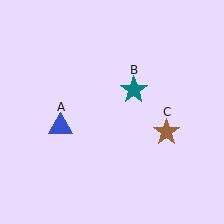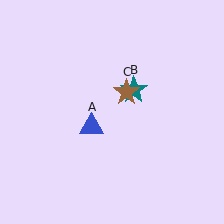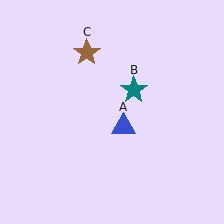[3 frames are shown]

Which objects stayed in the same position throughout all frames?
Teal star (object B) remained stationary.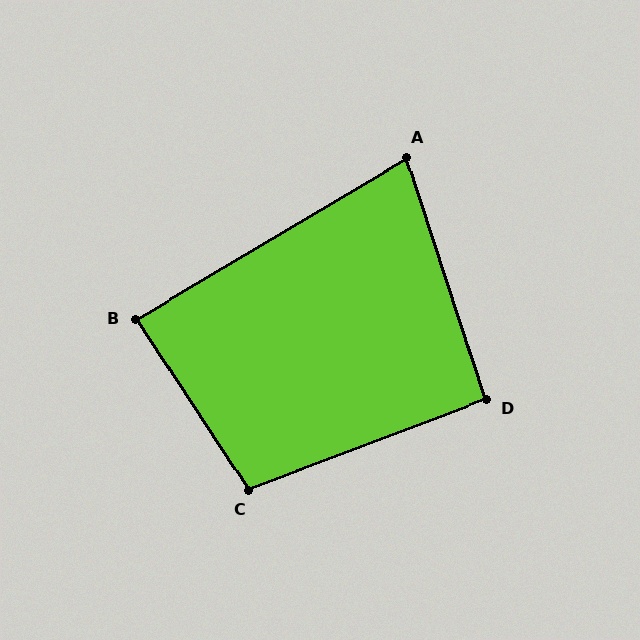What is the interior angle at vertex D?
Approximately 93 degrees (approximately right).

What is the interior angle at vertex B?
Approximately 87 degrees (approximately right).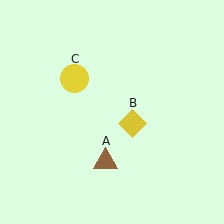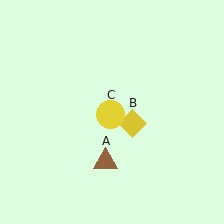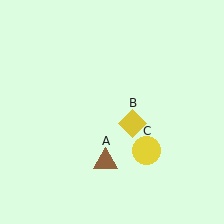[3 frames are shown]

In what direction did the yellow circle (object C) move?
The yellow circle (object C) moved down and to the right.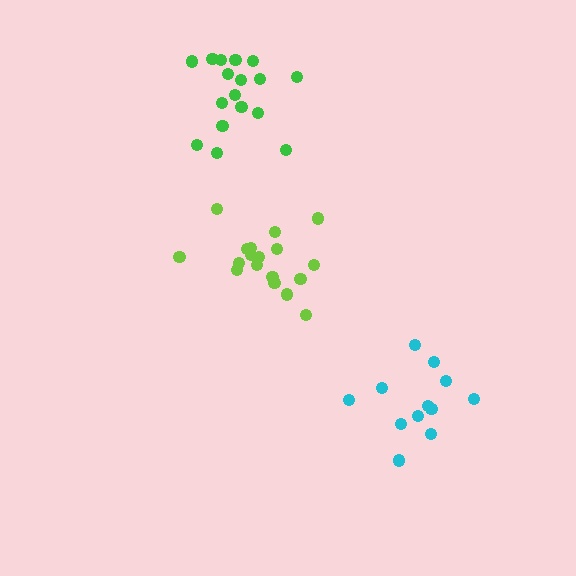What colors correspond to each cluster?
The clusters are colored: lime, cyan, green.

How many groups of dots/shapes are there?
There are 3 groups.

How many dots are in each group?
Group 1: 18 dots, Group 2: 12 dots, Group 3: 17 dots (47 total).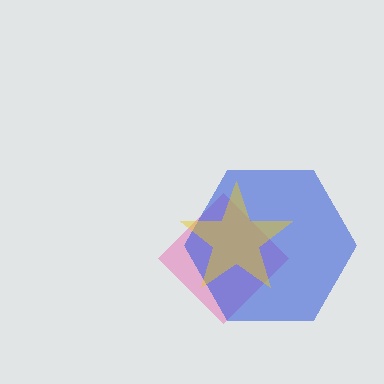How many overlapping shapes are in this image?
There are 3 overlapping shapes in the image.